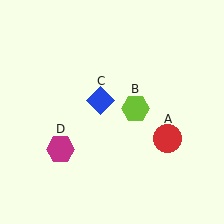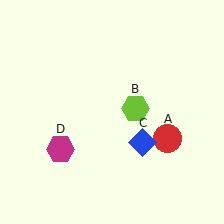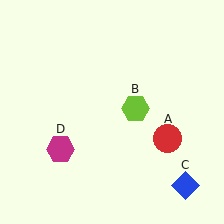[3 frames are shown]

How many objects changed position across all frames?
1 object changed position: blue diamond (object C).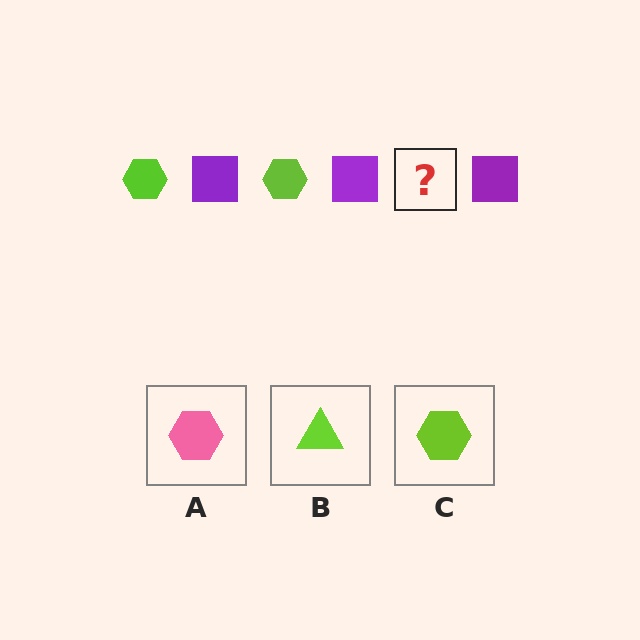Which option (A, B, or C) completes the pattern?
C.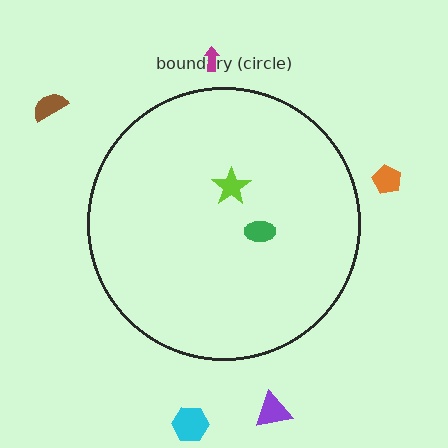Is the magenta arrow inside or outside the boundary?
Outside.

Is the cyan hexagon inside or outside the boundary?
Outside.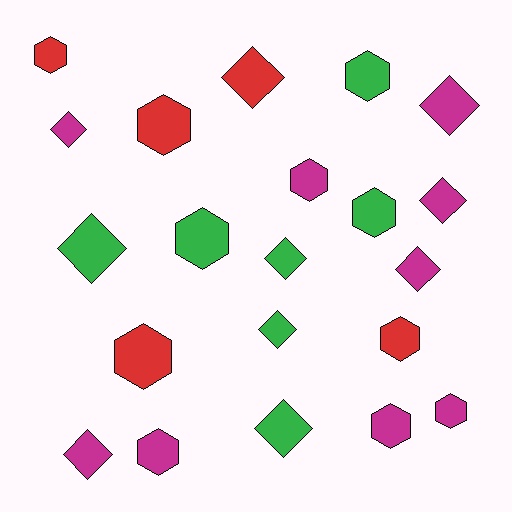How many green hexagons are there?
There are 3 green hexagons.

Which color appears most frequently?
Magenta, with 9 objects.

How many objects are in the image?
There are 21 objects.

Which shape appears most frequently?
Hexagon, with 11 objects.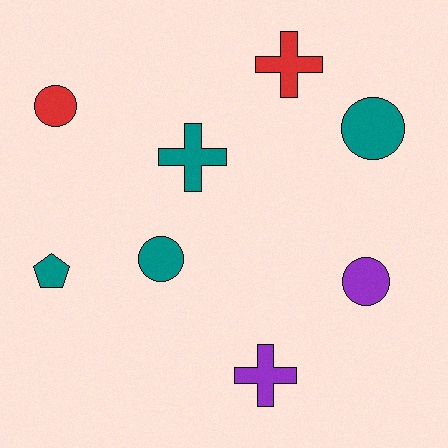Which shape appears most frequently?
Circle, with 4 objects.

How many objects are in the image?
There are 8 objects.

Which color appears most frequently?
Teal, with 4 objects.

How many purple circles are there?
There is 1 purple circle.